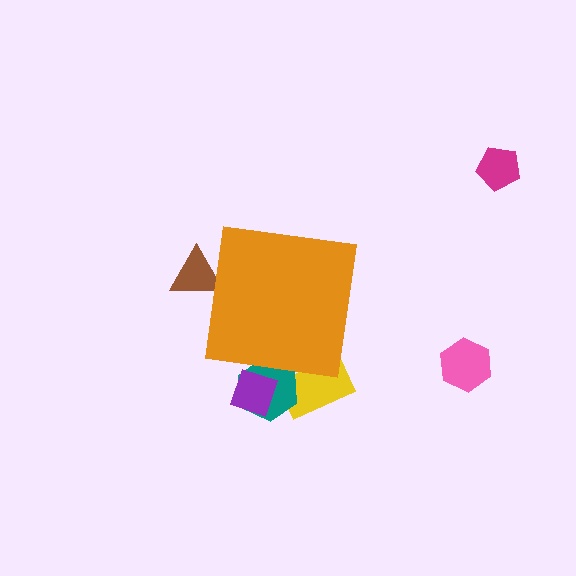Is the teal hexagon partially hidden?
Yes, the teal hexagon is partially hidden behind the orange square.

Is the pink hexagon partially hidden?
No, the pink hexagon is fully visible.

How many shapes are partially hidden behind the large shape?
4 shapes are partially hidden.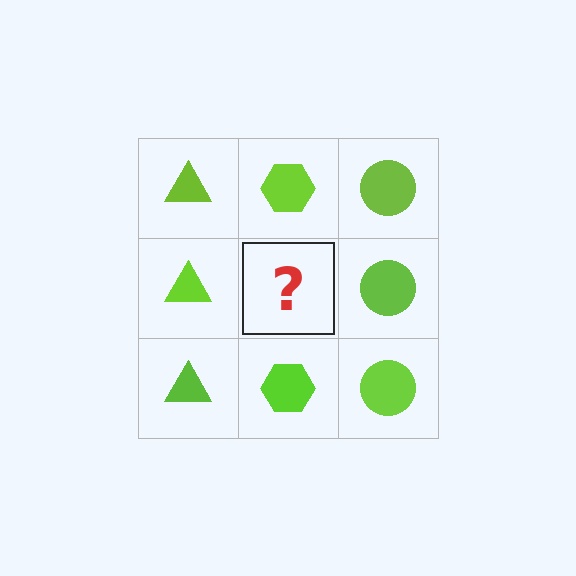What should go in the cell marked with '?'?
The missing cell should contain a lime hexagon.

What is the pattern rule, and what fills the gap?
The rule is that each column has a consistent shape. The gap should be filled with a lime hexagon.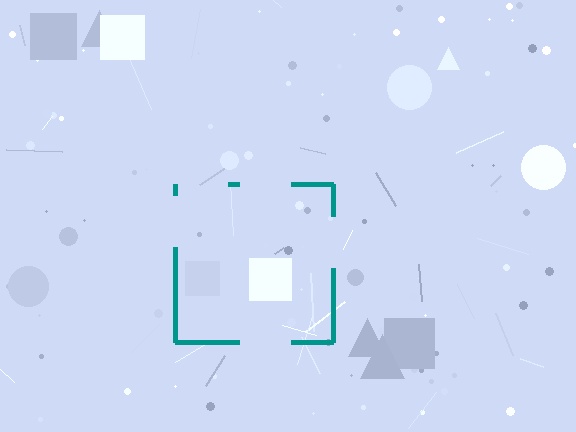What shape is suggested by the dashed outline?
The dashed outline suggests a square.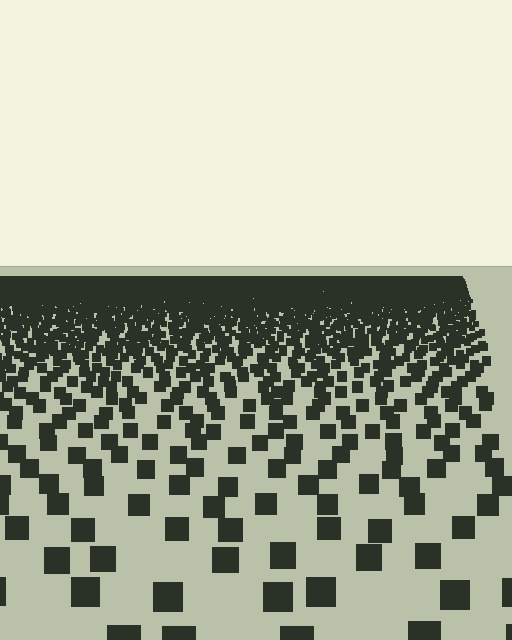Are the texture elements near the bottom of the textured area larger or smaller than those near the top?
Larger. Near the bottom, elements are closer to the viewer and appear at a bigger on-screen size.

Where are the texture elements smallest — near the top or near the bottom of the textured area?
Near the top.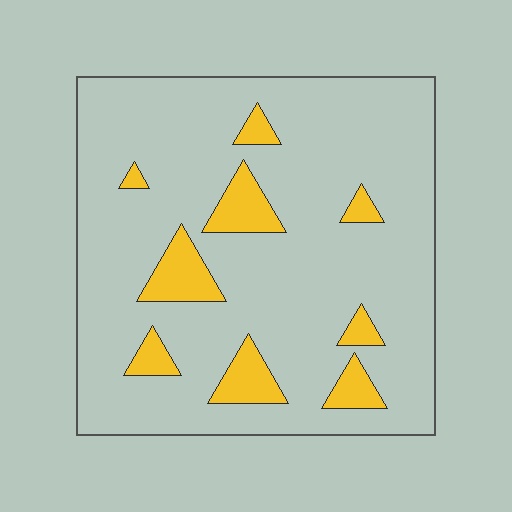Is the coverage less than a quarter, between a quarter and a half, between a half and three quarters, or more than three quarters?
Less than a quarter.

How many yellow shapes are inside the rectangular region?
9.